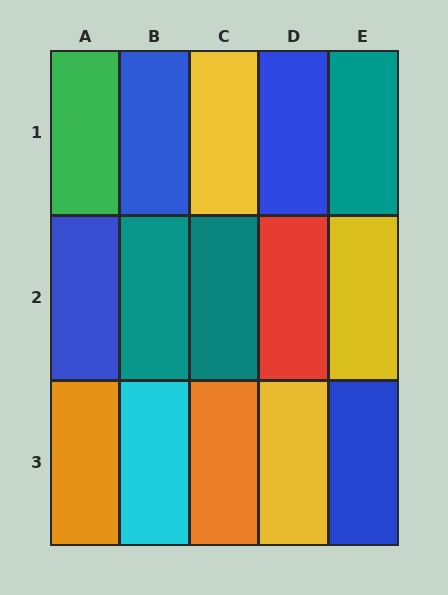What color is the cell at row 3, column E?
Blue.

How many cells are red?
1 cell is red.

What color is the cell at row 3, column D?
Yellow.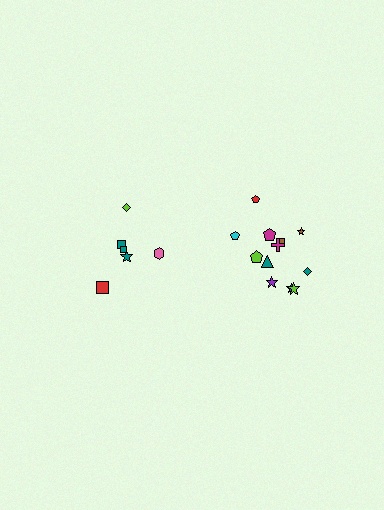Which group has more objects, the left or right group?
The right group.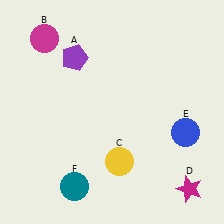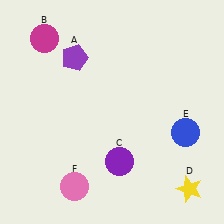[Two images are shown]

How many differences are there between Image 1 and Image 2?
There are 3 differences between the two images.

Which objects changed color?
C changed from yellow to purple. D changed from magenta to yellow. F changed from teal to pink.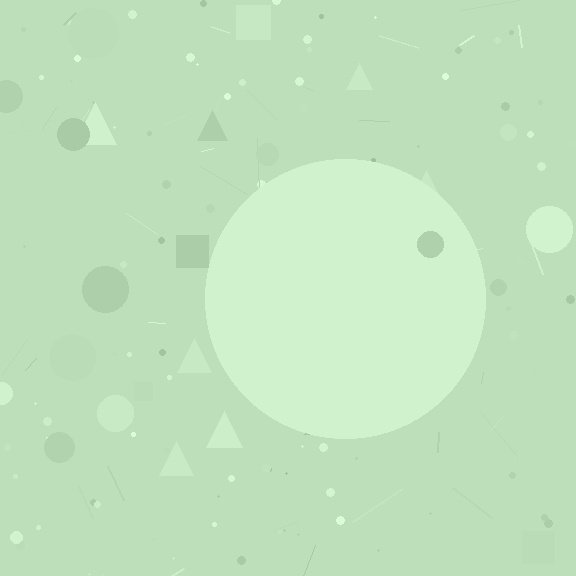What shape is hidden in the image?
A circle is hidden in the image.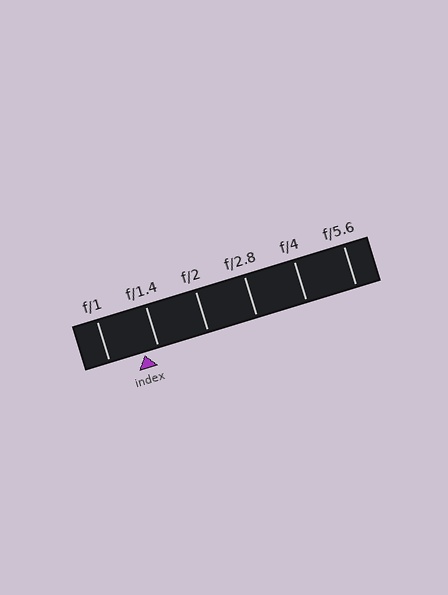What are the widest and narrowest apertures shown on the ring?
The widest aperture shown is f/1 and the narrowest is f/5.6.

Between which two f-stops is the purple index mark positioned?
The index mark is between f/1 and f/1.4.